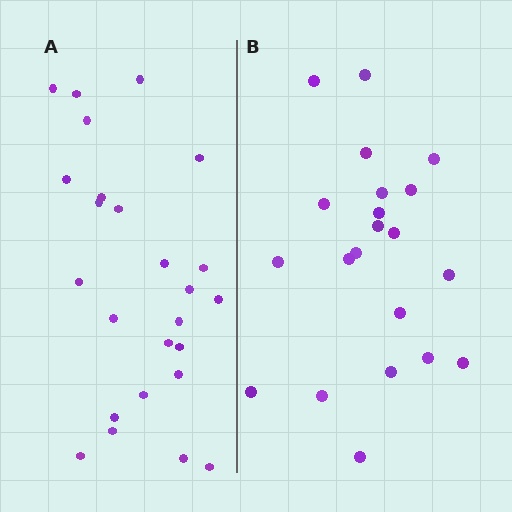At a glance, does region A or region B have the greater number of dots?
Region A (the left region) has more dots.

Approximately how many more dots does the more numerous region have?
Region A has about 4 more dots than region B.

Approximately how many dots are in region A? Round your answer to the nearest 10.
About 20 dots. (The exact count is 25, which rounds to 20.)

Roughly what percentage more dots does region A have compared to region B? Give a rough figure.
About 20% more.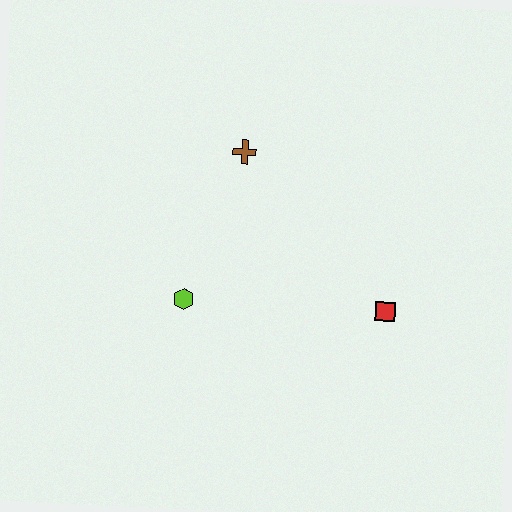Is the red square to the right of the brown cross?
Yes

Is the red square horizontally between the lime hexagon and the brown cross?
No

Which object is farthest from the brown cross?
The red square is farthest from the brown cross.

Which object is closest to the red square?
The lime hexagon is closest to the red square.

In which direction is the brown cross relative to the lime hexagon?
The brown cross is above the lime hexagon.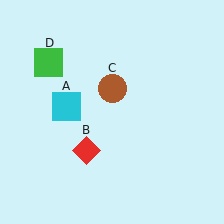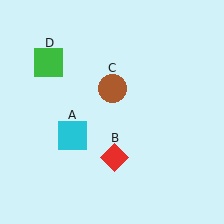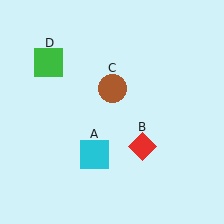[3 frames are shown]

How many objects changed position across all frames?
2 objects changed position: cyan square (object A), red diamond (object B).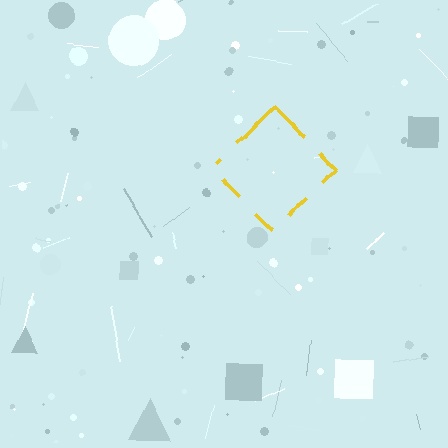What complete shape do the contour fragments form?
The contour fragments form a diamond.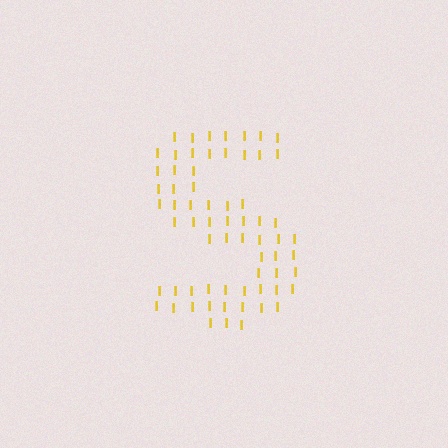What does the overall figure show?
The overall figure shows the letter S.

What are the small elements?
The small elements are letter I's.